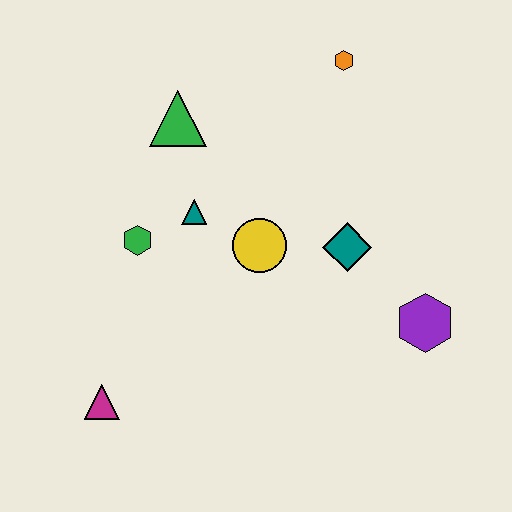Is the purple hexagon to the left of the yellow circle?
No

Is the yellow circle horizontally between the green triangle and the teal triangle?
No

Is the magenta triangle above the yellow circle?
No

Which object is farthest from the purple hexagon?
The magenta triangle is farthest from the purple hexagon.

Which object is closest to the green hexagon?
The teal triangle is closest to the green hexagon.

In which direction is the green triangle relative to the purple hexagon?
The green triangle is to the left of the purple hexagon.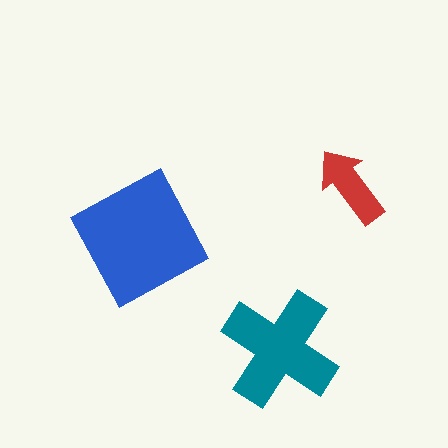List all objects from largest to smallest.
The blue square, the teal cross, the red arrow.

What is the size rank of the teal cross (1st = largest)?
2nd.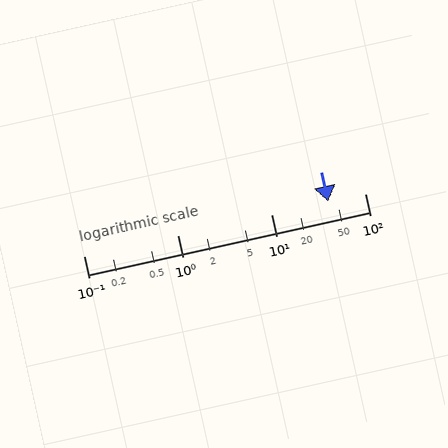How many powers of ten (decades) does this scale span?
The scale spans 3 decades, from 0.1 to 100.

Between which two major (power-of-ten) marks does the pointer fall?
The pointer is between 10 and 100.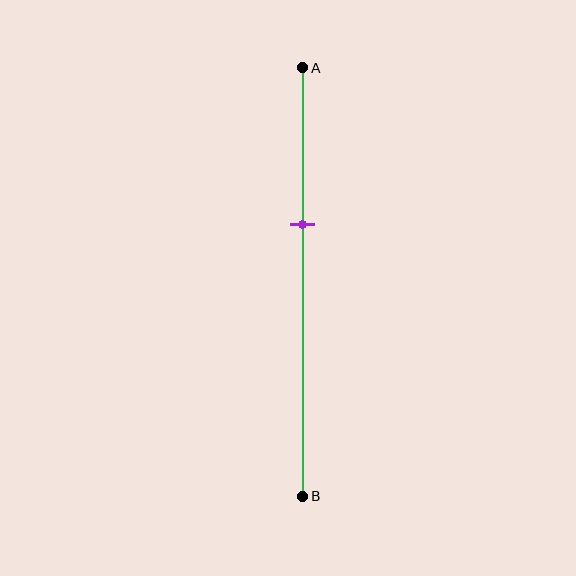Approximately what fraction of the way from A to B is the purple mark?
The purple mark is approximately 35% of the way from A to B.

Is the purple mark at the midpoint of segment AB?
No, the mark is at about 35% from A, not at the 50% midpoint.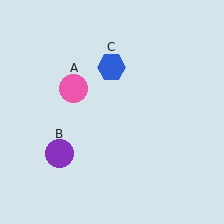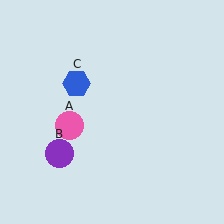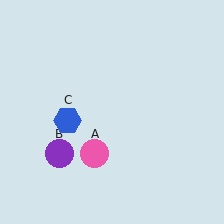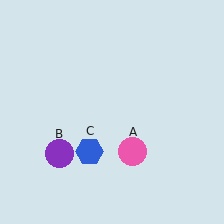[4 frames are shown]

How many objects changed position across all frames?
2 objects changed position: pink circle (object A), blue hexagon (object C).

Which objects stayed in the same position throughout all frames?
Purple circle (object B) remained stationary.